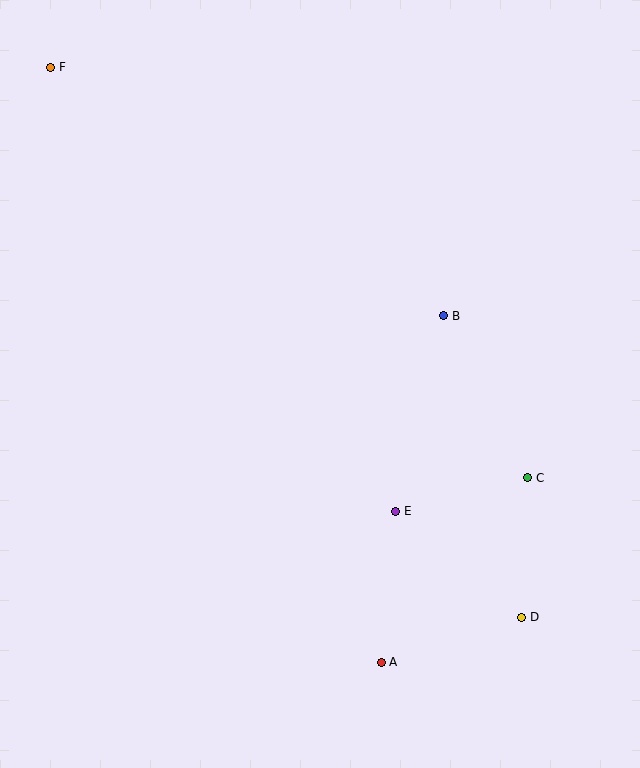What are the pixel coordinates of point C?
Point C is at (528, 478).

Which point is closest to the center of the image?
Point B at (444, 316) is closest to the center.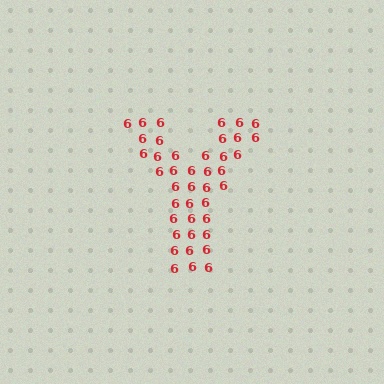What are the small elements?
The small elements are digit 6's.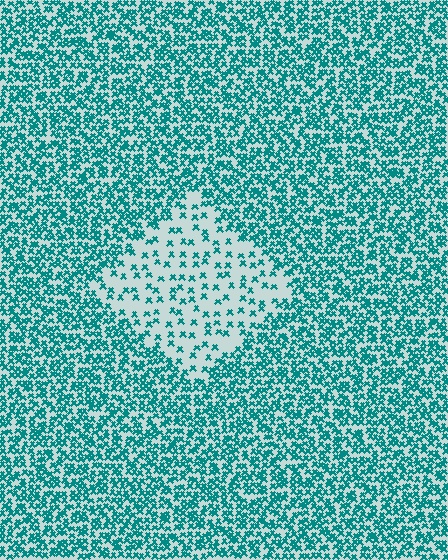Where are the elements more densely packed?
The elements are more densely packed outside the diamond boundary.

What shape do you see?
I see a diamond.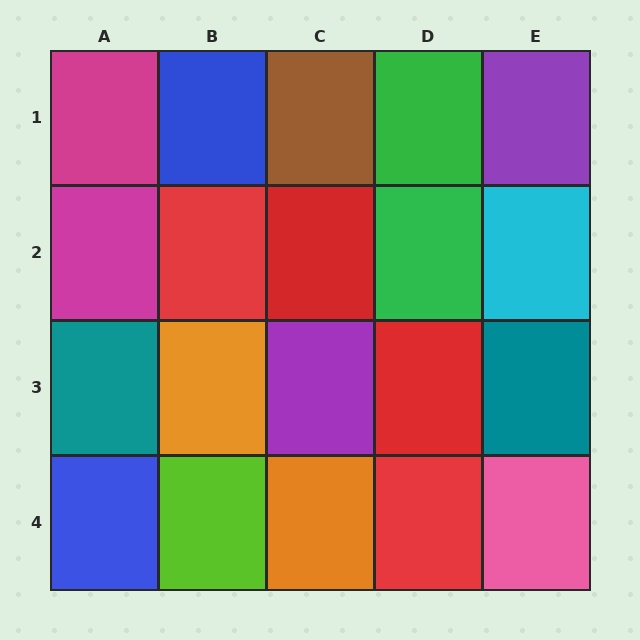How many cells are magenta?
2 cells are magenta.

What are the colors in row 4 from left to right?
Blue, lime, orange, red, pink.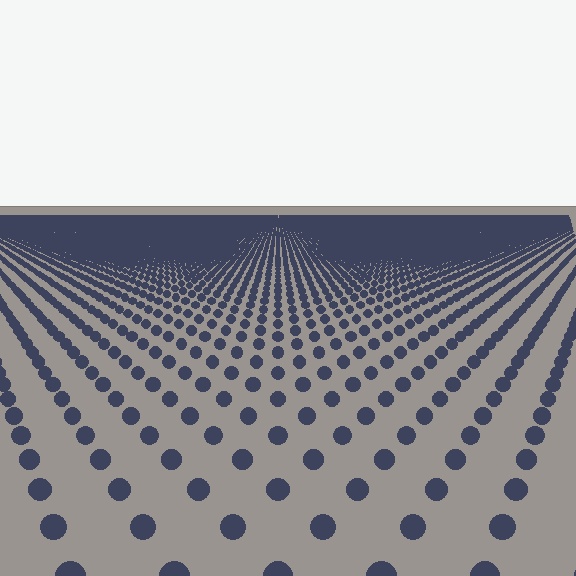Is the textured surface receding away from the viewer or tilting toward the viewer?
The surface is receding away from the viewer. Texture elements get smaller and denser toward the top.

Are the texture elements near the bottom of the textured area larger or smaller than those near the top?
Larger. Near the bottom, elements are closer to the viewer and appear at a bigger on-screen size.